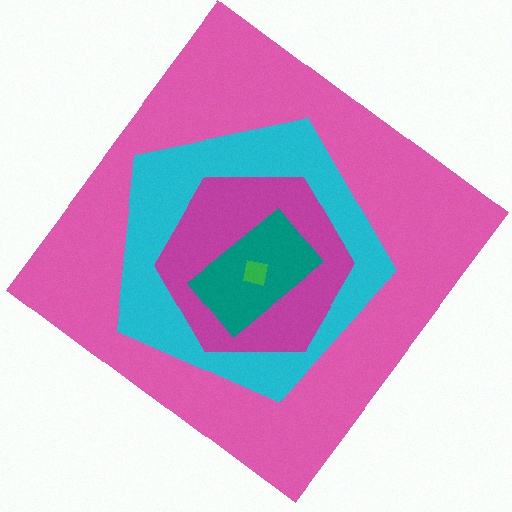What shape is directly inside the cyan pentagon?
The magenta hexagon.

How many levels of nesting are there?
5.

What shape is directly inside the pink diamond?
The cyan pentagon.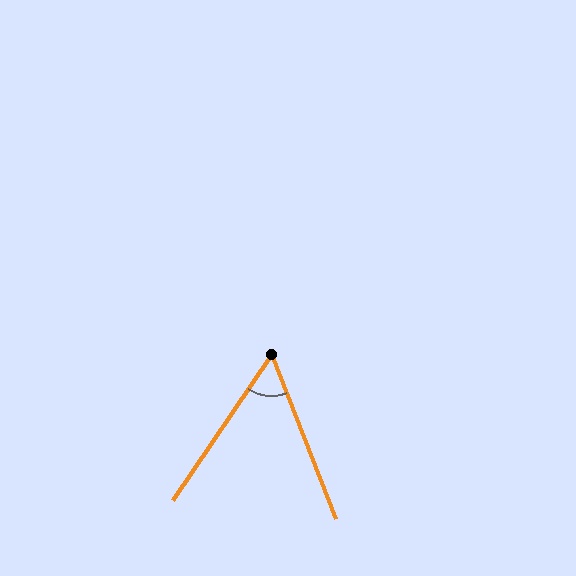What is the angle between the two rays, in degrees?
Approximately 56 degrees.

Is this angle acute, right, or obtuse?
It is acute.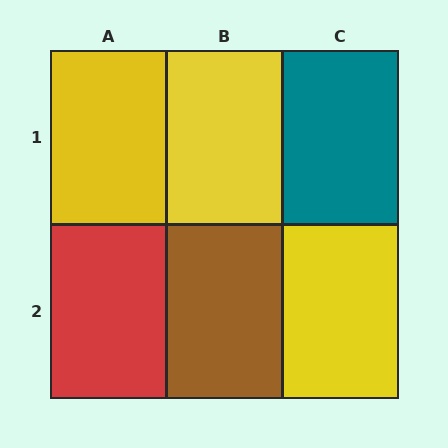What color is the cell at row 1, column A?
Yellow.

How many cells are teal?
1 cell is teal.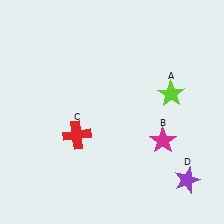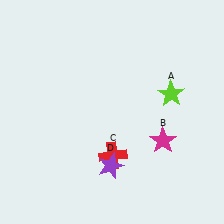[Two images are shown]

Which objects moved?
The objects that moved are: the red cross (C), the purple star (D).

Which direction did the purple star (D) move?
The purple star (D) moved left.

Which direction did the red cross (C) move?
The red cross (C) moved right.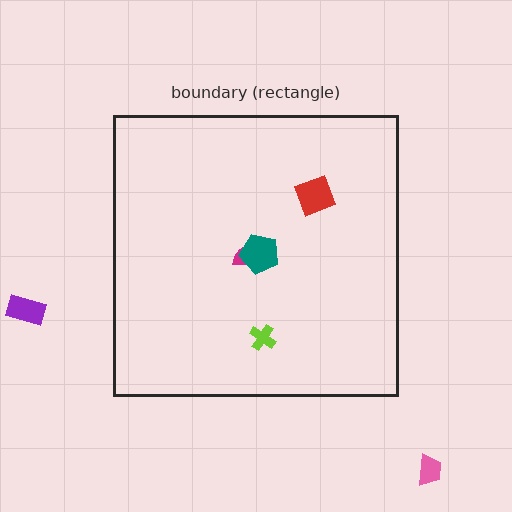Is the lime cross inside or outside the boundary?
Inside.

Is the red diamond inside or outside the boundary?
Inside.